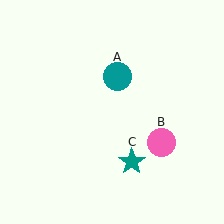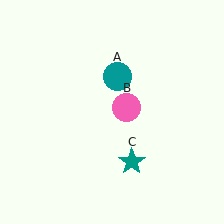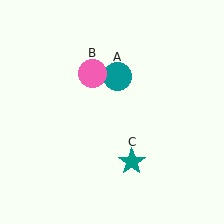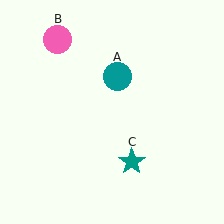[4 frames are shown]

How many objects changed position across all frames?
1 object changed position: pink circle (object B).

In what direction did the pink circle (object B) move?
The pink circle (object B) moved up and to the left.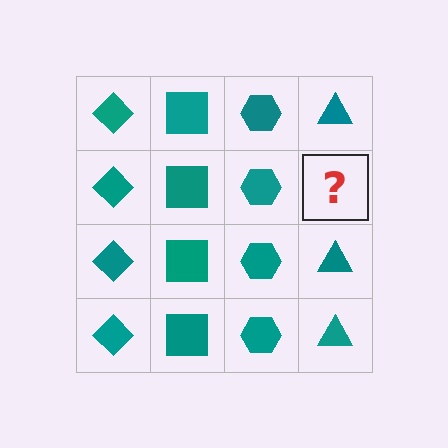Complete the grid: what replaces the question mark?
The question mark should be replaced with a teal triangle.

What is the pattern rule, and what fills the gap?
The rule is that each column has a consistent shape. The gap should be filled with a teal triangle.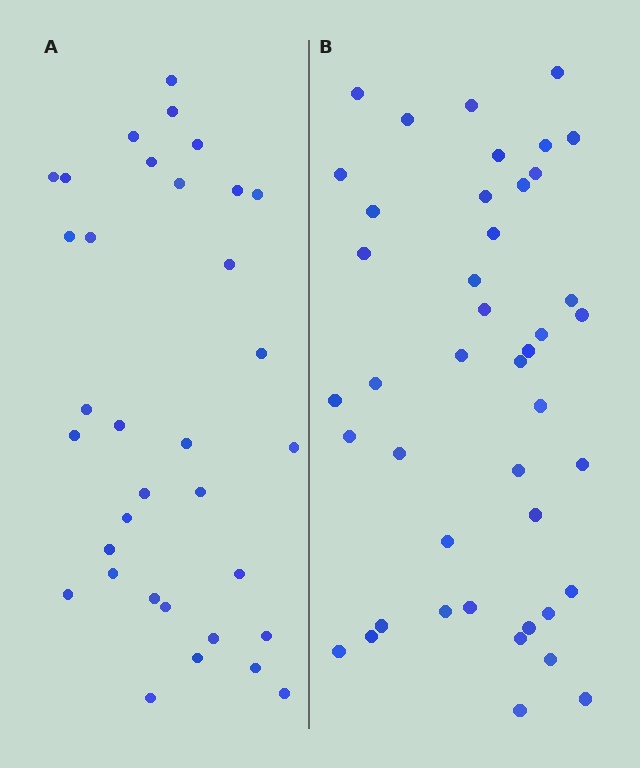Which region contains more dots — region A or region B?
Region B (the right region) has more dots.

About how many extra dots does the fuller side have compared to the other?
Region B has roughly 8 or so more dots than region A.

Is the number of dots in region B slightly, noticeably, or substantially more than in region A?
Region B has noticeably more, but not dramatically so. The ratio is roughly 1.3 to 1.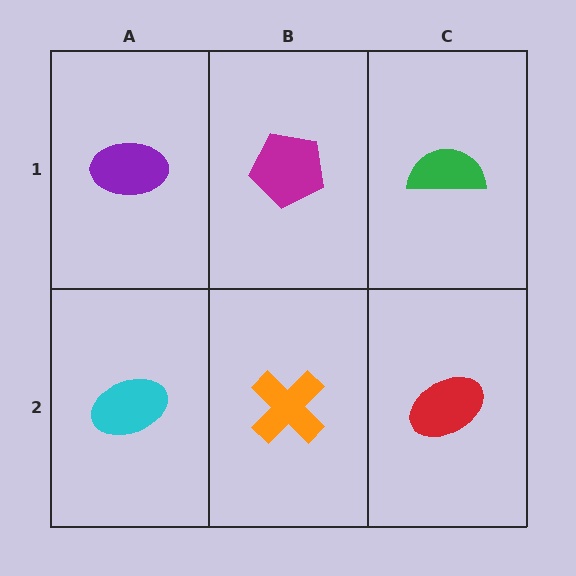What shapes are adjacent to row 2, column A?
A purple ellipse (row 1, column A), an orange cross (row 2, column B).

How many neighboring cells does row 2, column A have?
2.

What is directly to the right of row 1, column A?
A magenta pentagon.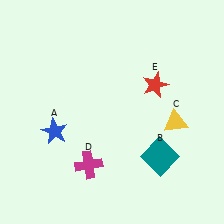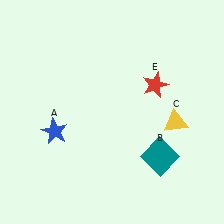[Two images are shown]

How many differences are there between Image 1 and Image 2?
There is 1 difference between the two images.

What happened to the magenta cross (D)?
The magenta cross (D) was removed in Image 2. It was in the bottom-left area of Image 1.